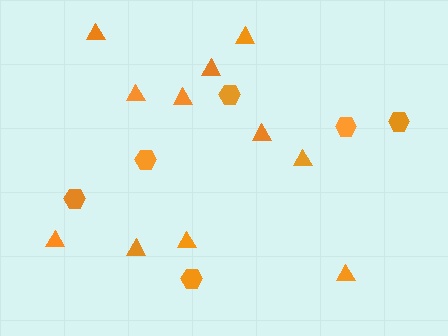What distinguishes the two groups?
There are 2 groups: one group of triangles (11) and one group of hexagons (6).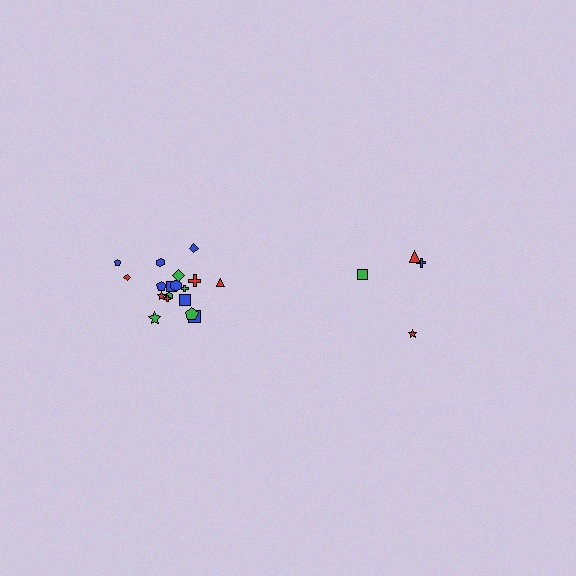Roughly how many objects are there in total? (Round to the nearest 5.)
Roughly 20 objects in total.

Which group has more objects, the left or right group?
The left group.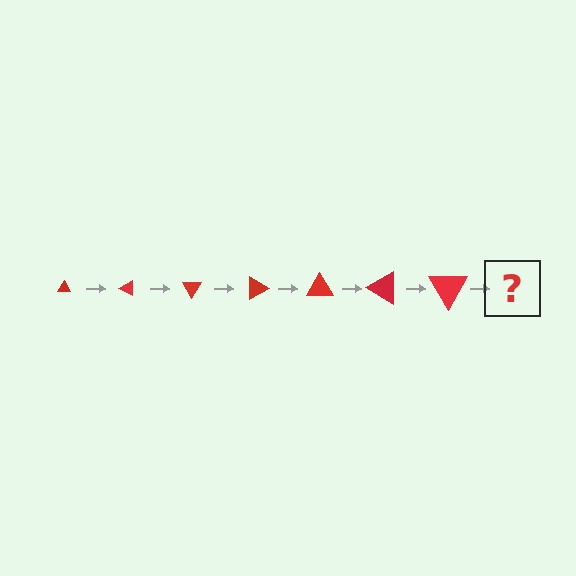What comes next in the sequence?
The next element should be a triangle, larger than the previous one and rotated 210 degrees from the start.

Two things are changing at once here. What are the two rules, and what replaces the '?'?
The two rules are that the triangle grows larger each step and it rotates 30 degrees each step. The '?' should be a triangle, larger than the previous one and rotated 210 degrees from the start.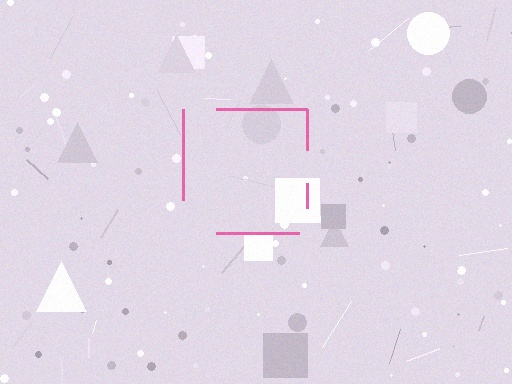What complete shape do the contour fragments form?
The contour fragments form a square.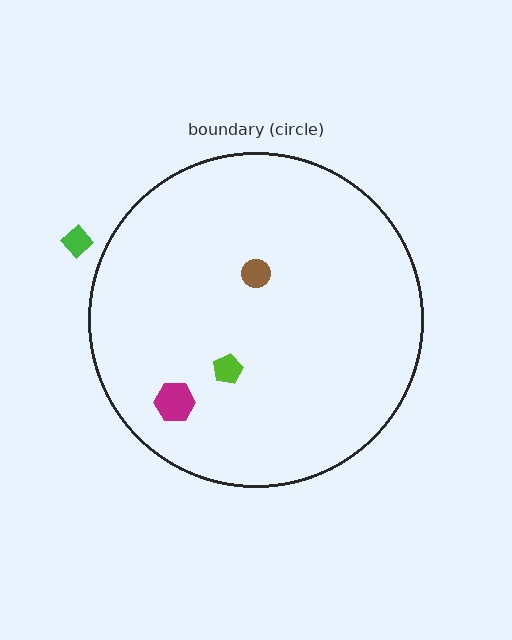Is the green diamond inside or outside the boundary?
Outside.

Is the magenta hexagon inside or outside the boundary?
Inside.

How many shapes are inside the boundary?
3 inside, 1 outside.